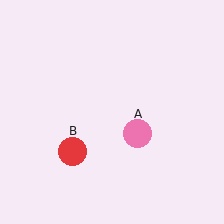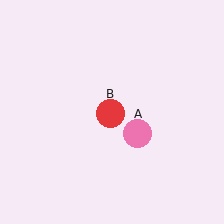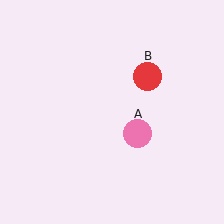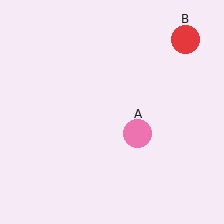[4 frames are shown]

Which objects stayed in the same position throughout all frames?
Pink circle (object A) remained stationary.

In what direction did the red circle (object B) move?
The red circle (object B) moved up and to the right.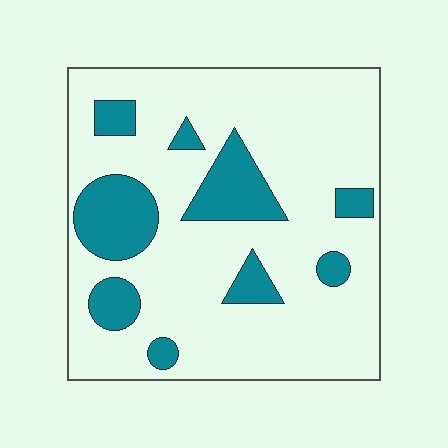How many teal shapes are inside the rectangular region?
9.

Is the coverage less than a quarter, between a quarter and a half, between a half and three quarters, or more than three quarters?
Less than a quarter.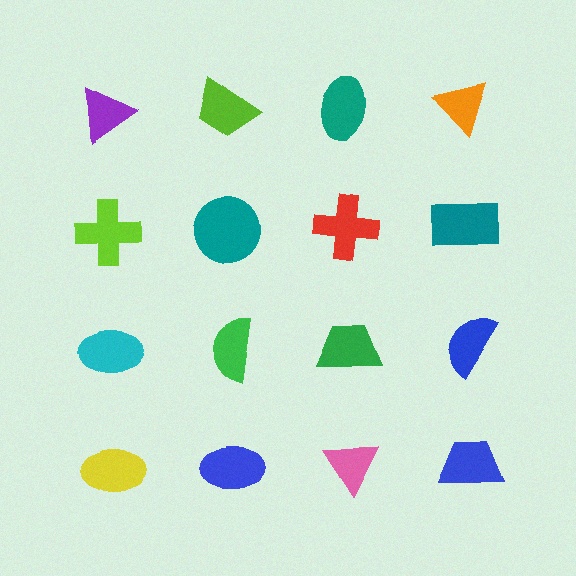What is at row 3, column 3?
A green trapezoid.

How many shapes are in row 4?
4 shapes.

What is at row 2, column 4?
A teal rectangle.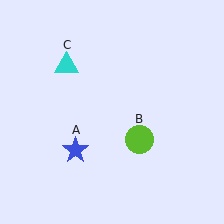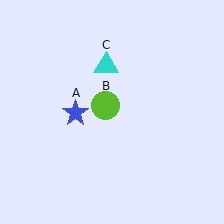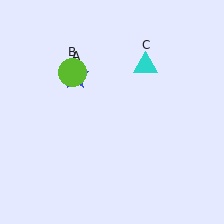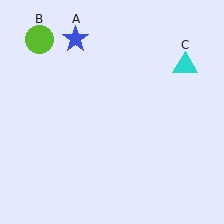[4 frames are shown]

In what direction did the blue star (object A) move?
The blue star (object A) moved up.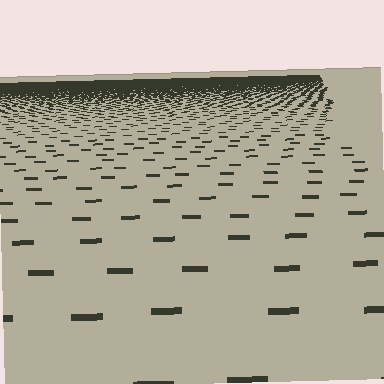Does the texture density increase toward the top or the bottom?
Density increases toward the top.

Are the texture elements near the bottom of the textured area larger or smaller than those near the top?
Larger. Near the bottom, elements are closer to the viewer and appear at a bigger on-screen size.